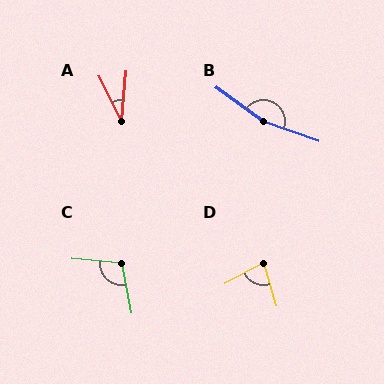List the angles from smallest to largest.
A (32°), D (79°), C (106°), B (163°).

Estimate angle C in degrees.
Approximately 106 degrees.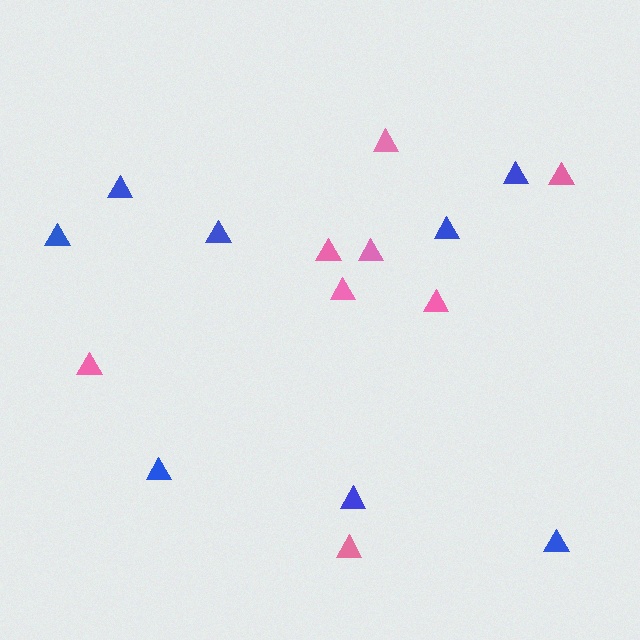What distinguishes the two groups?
There are 2 groups: one group of blue triangles (8) and one group of pink triangles (8).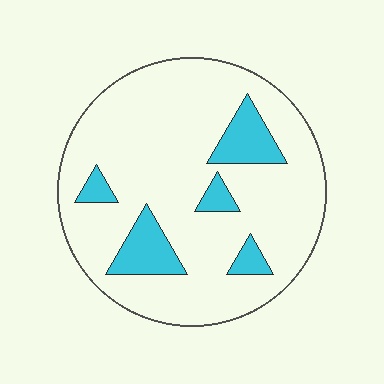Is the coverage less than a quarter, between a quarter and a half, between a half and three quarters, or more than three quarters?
Less than a quarter.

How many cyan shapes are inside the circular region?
5.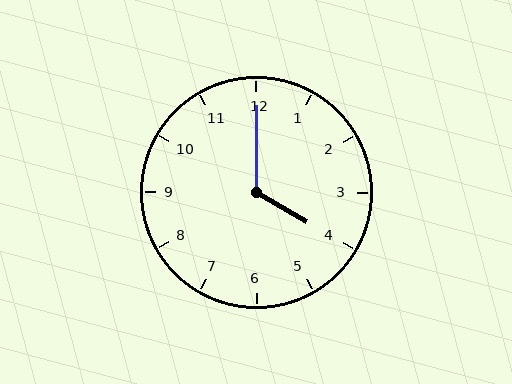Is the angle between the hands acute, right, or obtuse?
It is obtuse.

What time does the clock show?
4:00.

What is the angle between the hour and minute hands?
Approximately 120 degrees.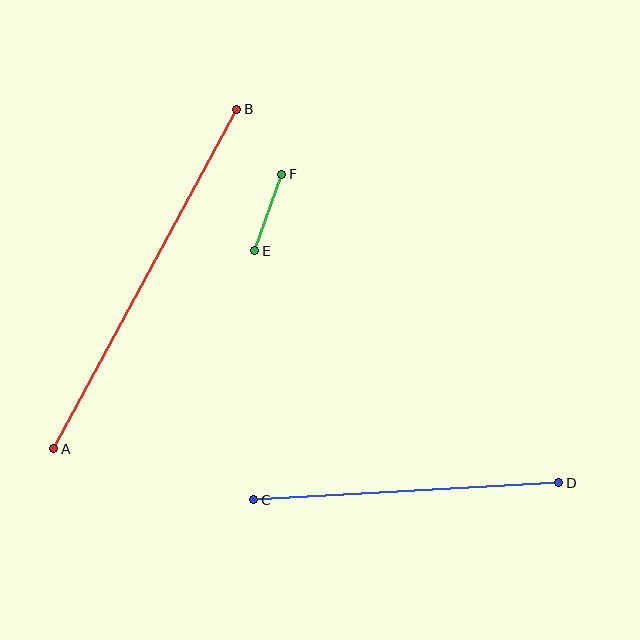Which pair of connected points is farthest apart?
Points A and B are farthest apart.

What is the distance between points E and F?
The distance is approximately 81 pixels.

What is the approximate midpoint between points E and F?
The midpoint is at approximately (268, 213) pixels.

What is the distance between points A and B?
The distance is approximately 386 pixels.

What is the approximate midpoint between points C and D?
The midpoint is at approximately (406, 491) pixels.